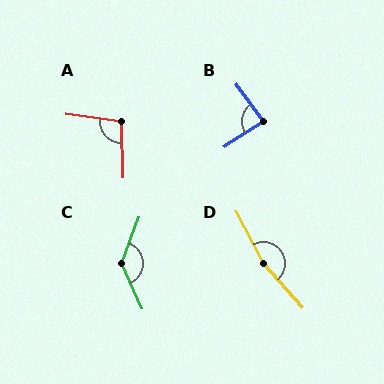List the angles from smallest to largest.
B (86°), A (99°), C (135°), D (165°).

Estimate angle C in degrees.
Approximately 135 degrees.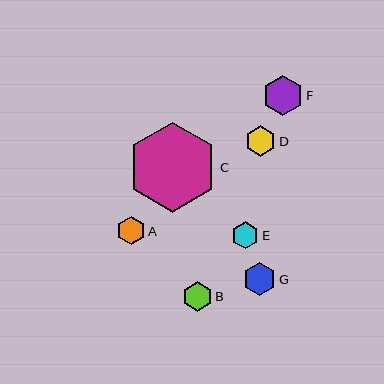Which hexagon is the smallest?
Hexagon E is the smallest with a size of approximately 27 pixels.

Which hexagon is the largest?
Hexagon C is the largest with a size of approximately 90 pixels.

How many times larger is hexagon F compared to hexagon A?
Hexagon F is approximately 1.4 times the size of hexagon A.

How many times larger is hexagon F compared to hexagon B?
Hexagon F is approximately 1.4 times the size of hexagon B.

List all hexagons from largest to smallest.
From largest to smallest: C, F, G, D, B, A, E.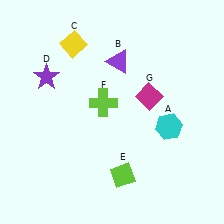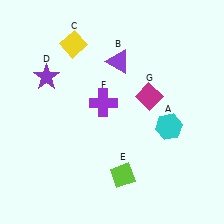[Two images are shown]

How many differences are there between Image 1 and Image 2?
There is 1 difference between the two images.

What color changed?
The cross (F) changed from lime in Image 1 to purple in Image 2.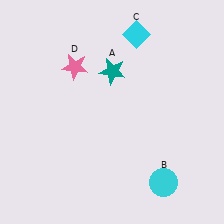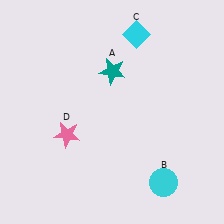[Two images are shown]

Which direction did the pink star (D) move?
The pink star (D) moved down.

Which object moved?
The pink star (D) moved down.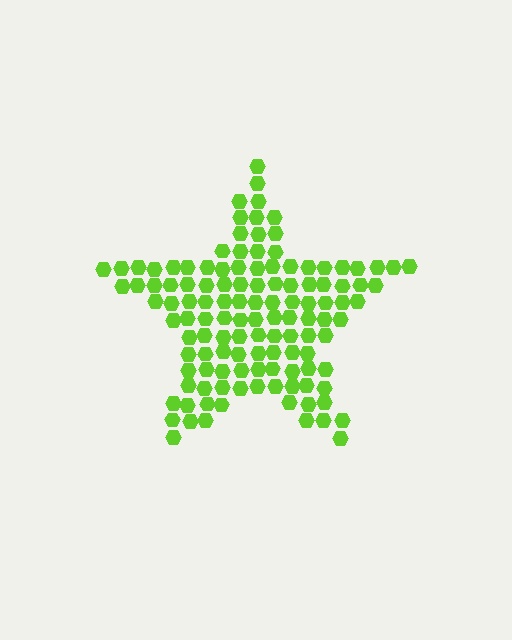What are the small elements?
The small elements are hexagons.